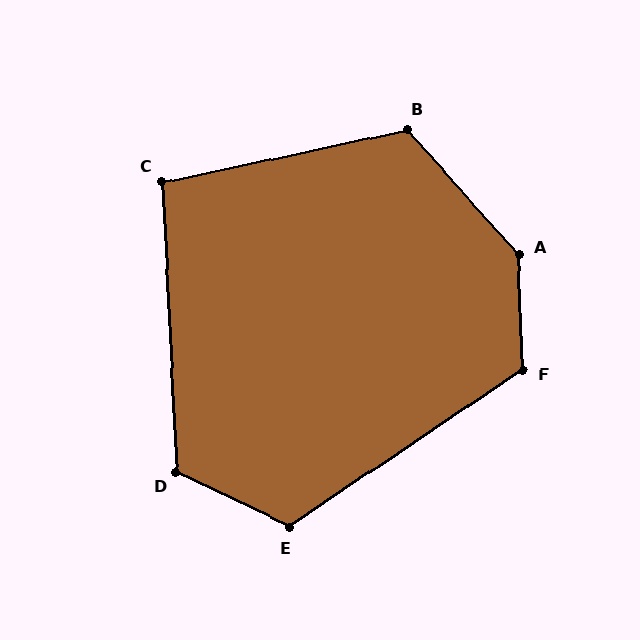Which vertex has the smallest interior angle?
C, at approximately 99 degrees.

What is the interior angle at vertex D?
Approximately 119 degrees (obtuse).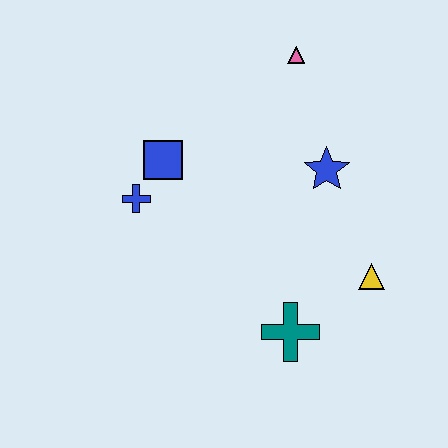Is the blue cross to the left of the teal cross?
Yes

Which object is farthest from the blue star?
The blue cross is farthest from the blue star.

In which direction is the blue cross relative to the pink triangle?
The blue cross is to the left of the pink triangle.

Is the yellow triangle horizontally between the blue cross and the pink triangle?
No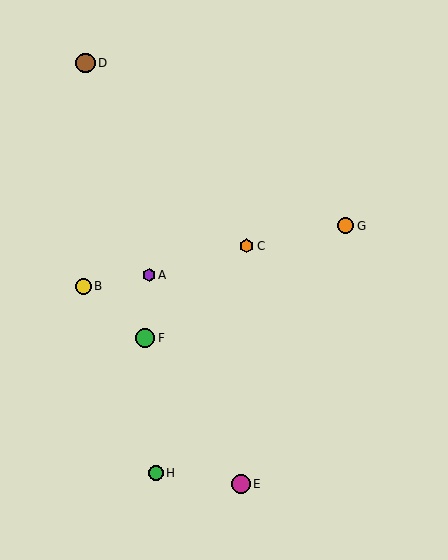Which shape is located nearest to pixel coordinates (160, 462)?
The green circle (labeled H) at (156, 473) is nearest to that location.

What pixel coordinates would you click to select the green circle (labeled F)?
Click at (145, 338) to select the green circle F.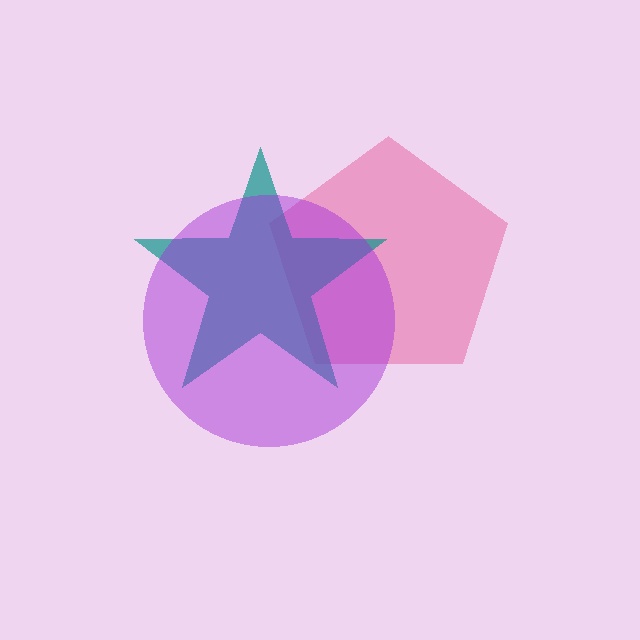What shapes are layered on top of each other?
The layered shapes are: a pink pentagon, a teal star, a purple circle.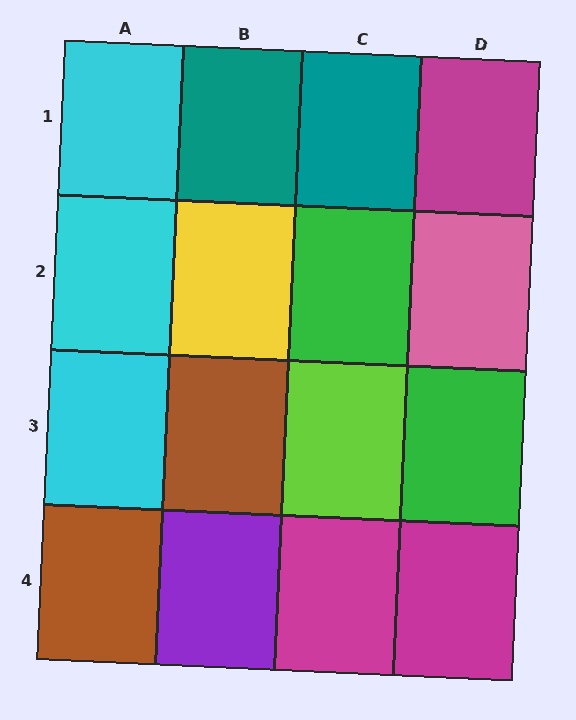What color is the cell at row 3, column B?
Brown.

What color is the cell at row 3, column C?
Lime.